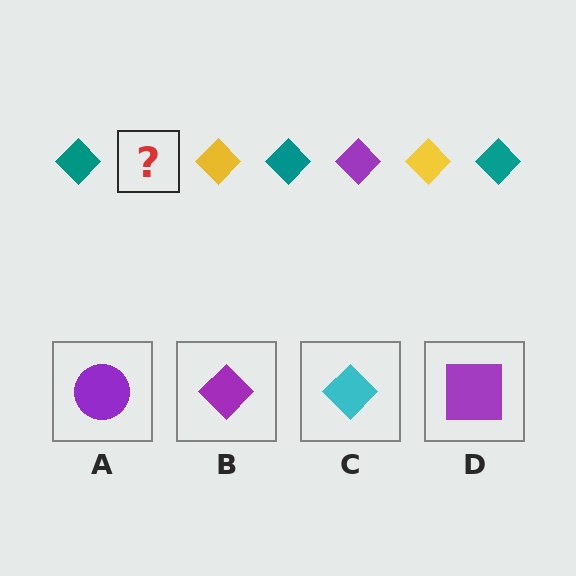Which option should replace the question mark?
Option B.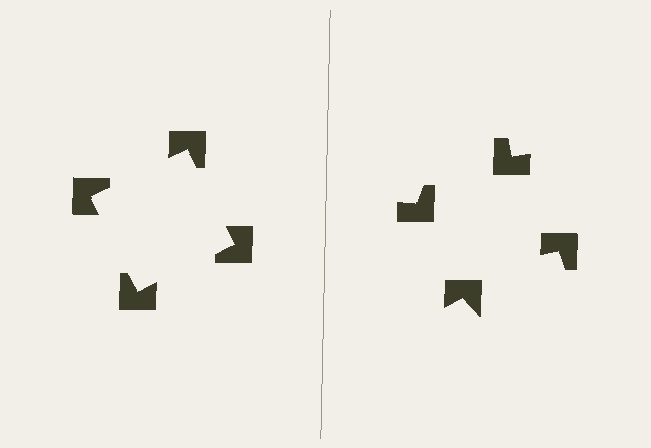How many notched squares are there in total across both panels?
8 — 4 on each side.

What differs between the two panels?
The notched squares are positioned identically on both sides; only the wedge orientations differ. On the left they align to a square; on the right they are misaligned.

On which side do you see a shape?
An illusory square appears on the left side. On the right side the wedge cuts are rotated, so no coherent shape forms.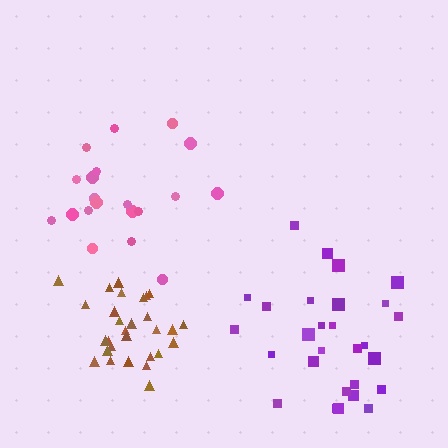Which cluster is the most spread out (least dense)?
Purple.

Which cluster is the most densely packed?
Brown.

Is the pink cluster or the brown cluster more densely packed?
Brown.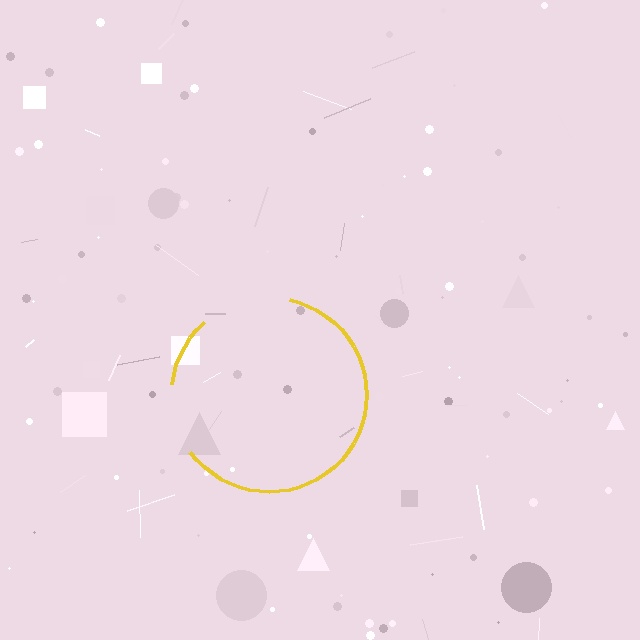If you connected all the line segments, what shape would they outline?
They would outline a circle.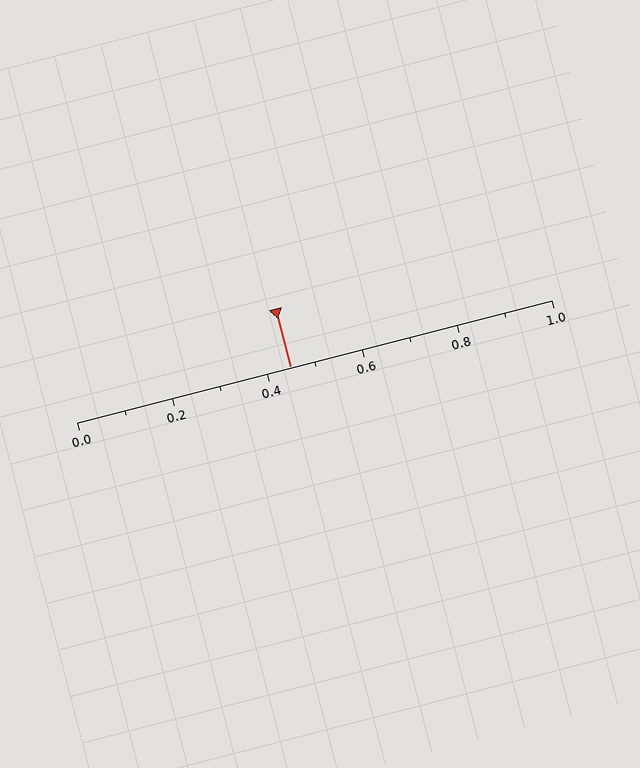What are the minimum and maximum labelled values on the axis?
The axis runs from 0.0 to 1.0.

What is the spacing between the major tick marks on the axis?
The major ticks are spaced 0.2 apart.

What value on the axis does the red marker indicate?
The marker indicates approximately 0.45.